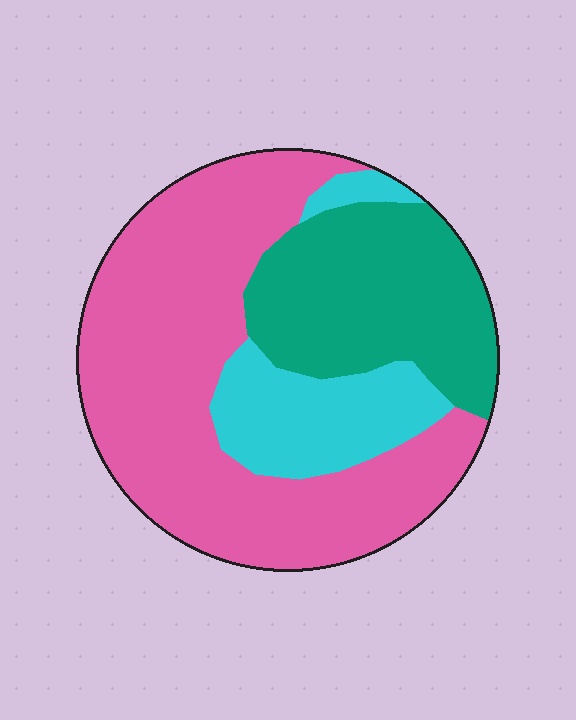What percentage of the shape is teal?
Teal takes up about one quarter (1/4) of the shape.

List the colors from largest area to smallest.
From largest to smallest: pink, teal, cyan.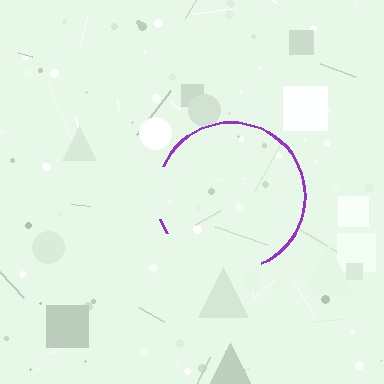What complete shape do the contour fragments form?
The contour fragments form a circle.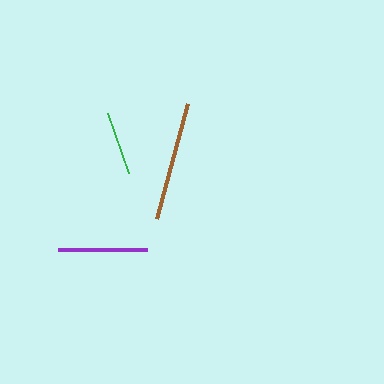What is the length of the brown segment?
The brown segment is approximately 119 pixels long.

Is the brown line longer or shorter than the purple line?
The brown line is longer than the purple line.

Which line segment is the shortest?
The green line is the shortest at approximately 64 pixels.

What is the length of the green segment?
The green segment is approximately 64 pixels long.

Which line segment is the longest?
The brown line is the longest at approximately 119 pixels.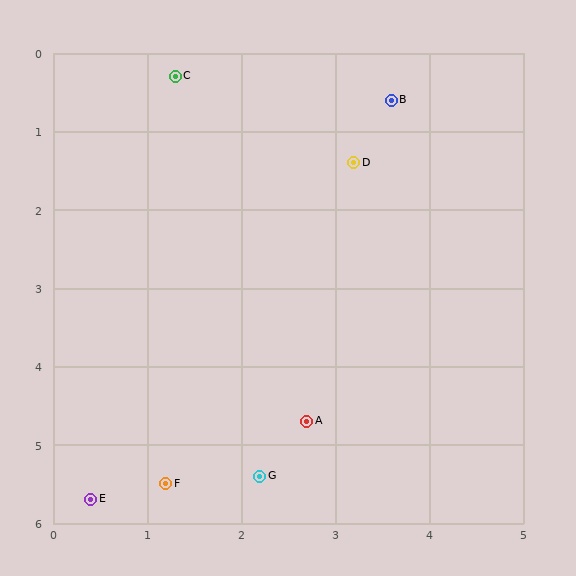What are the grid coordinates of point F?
Point F is at approximately (1.2, 5.5).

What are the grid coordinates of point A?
Point A is at approximately (2.7, 4.7).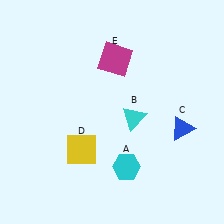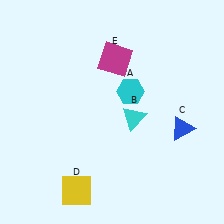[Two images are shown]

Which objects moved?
The objects that moved are: the cyan hexagon (A), the yellow square (D).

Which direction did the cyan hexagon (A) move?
The cyan hexagon (A) moved up.